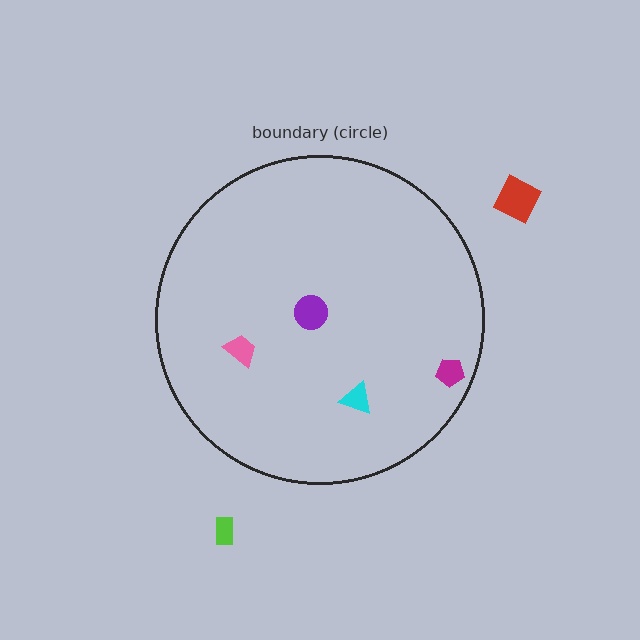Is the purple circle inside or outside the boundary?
Inside.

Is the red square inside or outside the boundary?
Outside.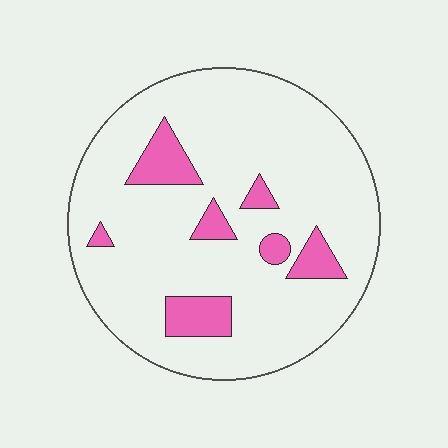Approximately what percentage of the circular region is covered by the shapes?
Approximately 15%.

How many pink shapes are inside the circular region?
7.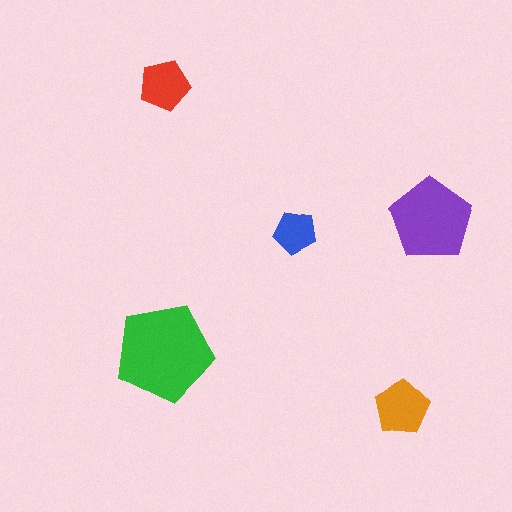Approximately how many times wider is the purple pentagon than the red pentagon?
About 1.5 times wider.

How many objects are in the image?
There are 5 objects in the image.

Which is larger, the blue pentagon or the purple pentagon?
The purple one.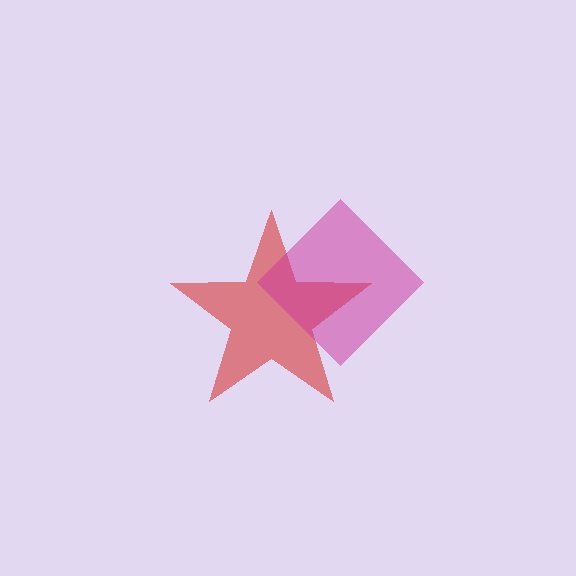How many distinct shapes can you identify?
There are 2 distinct shapes: a red star, a magenta diamond.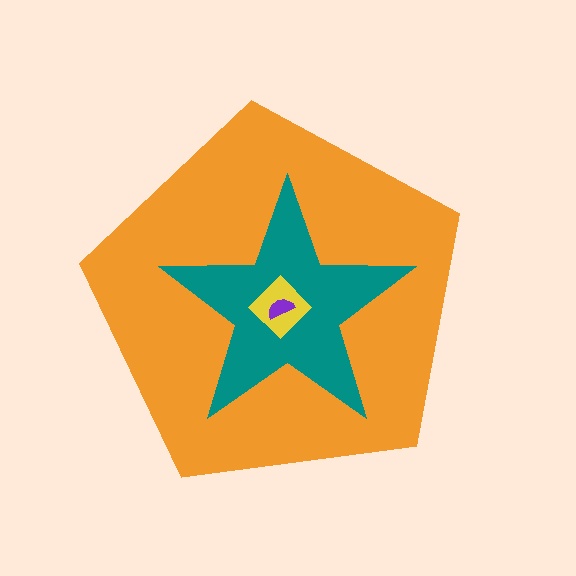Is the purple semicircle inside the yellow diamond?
Yes.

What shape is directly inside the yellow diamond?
The purple semicircle.